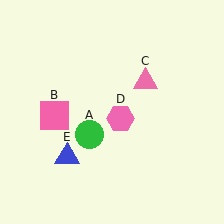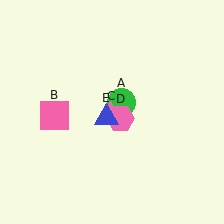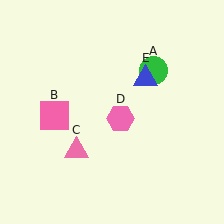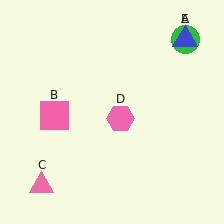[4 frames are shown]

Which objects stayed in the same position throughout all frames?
Pink square (object B) and pink hexagon (object D) remained stationary.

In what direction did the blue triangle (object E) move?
The blue triangle (object E) moved up and to the right.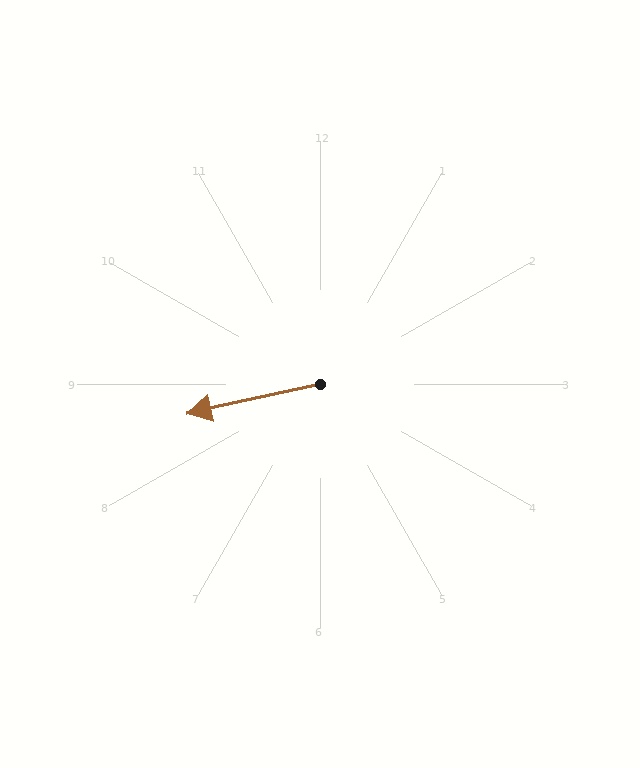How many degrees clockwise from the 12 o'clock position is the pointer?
Approximately 258 degrees.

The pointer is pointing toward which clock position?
Roughly 9 o'clock.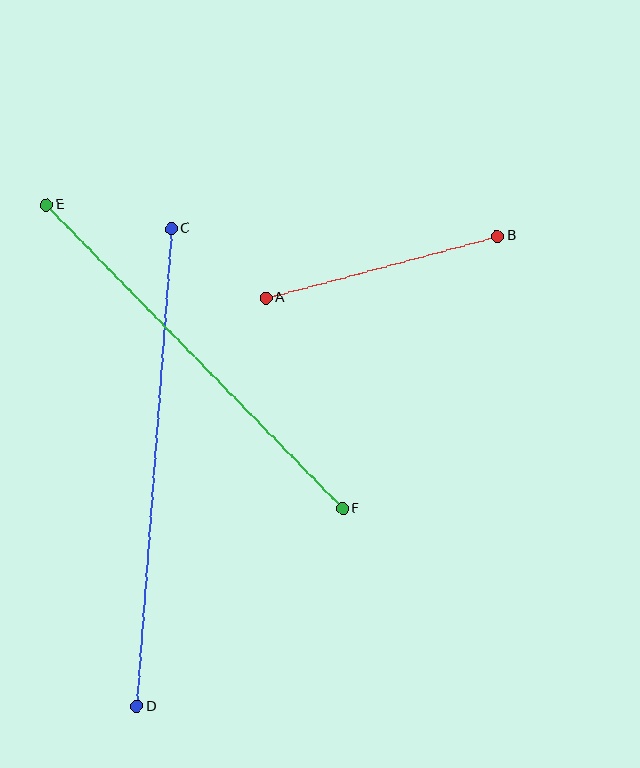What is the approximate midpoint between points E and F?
The midpoint is at approximately (194, 357) pixels.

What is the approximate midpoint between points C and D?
The midpoint is at approximately (154, 467) pixels.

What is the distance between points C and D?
The distance is approximately 479 pixels.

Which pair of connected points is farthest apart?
Points C and D are farthest apart.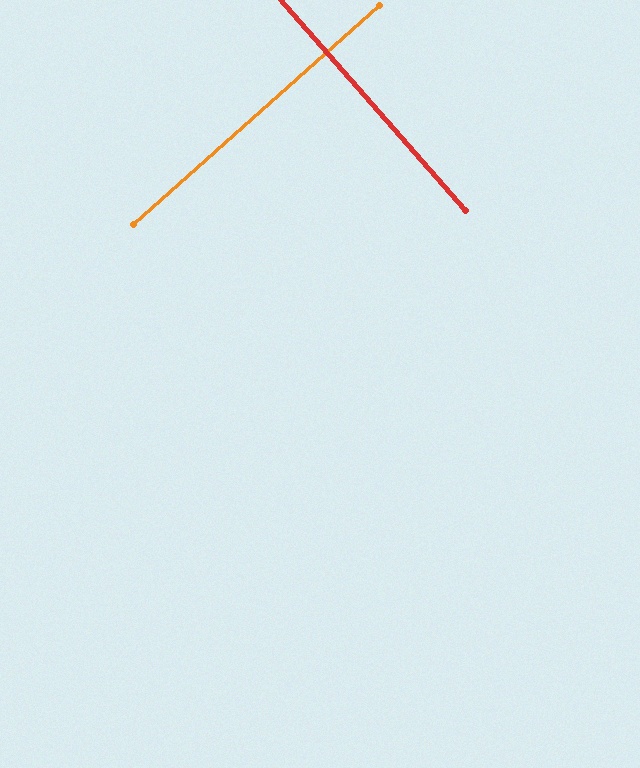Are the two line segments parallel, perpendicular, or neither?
Perpendicular — they meet at approximately 90°.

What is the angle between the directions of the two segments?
Approximately 90 degrees.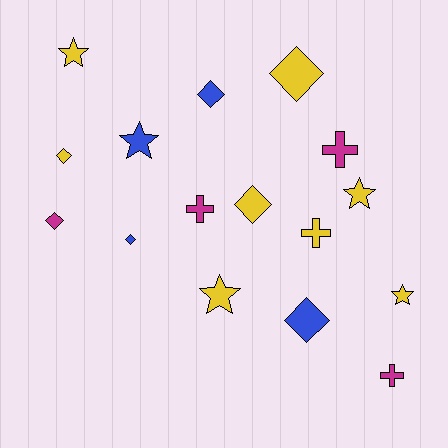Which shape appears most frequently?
Diamond, with 7 objects.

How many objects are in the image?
There are 16 objects.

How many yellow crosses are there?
There is 1 yellow cross.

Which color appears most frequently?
Yellow, with 8 objects.